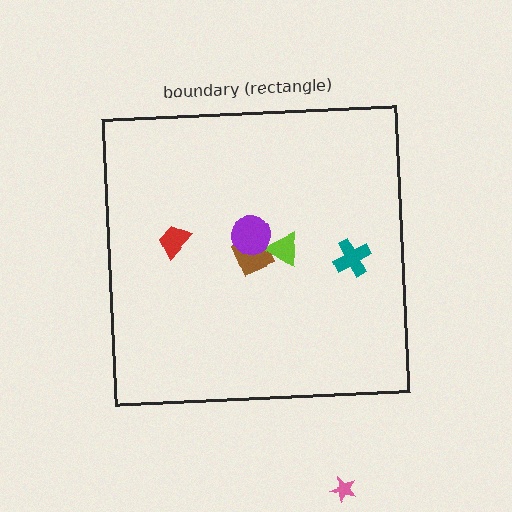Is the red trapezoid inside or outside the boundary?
Inside.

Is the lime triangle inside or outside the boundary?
Inside.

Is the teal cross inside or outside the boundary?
Inside.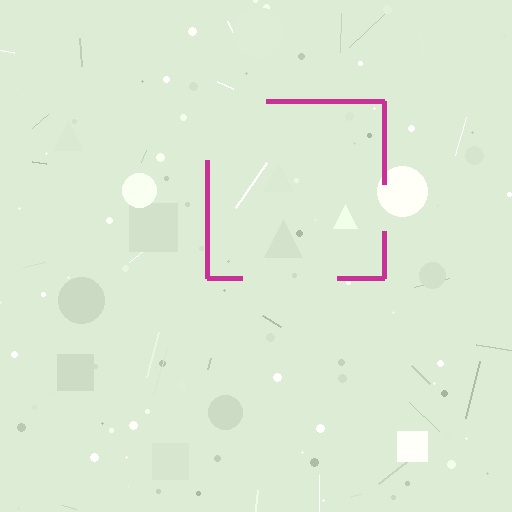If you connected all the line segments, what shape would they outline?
They would outline a square.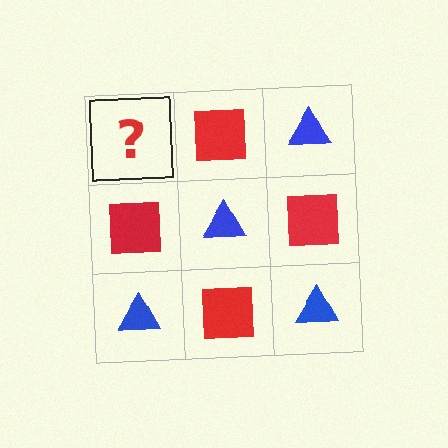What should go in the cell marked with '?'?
The missing cell should contain a blue triangle.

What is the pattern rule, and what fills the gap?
The rule is that it alternates blue triangle and red square in a checkerboard pattern. The gap should be filled with a blue triangle.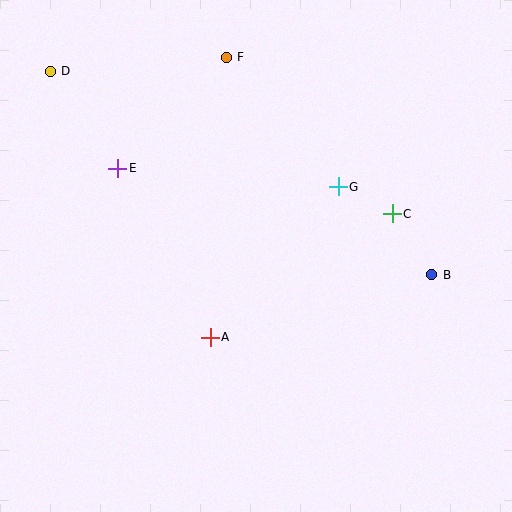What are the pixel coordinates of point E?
Point E is at (118, 168).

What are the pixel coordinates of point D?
Point D is at (50, 71).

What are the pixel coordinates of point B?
Point B is at (432, 275).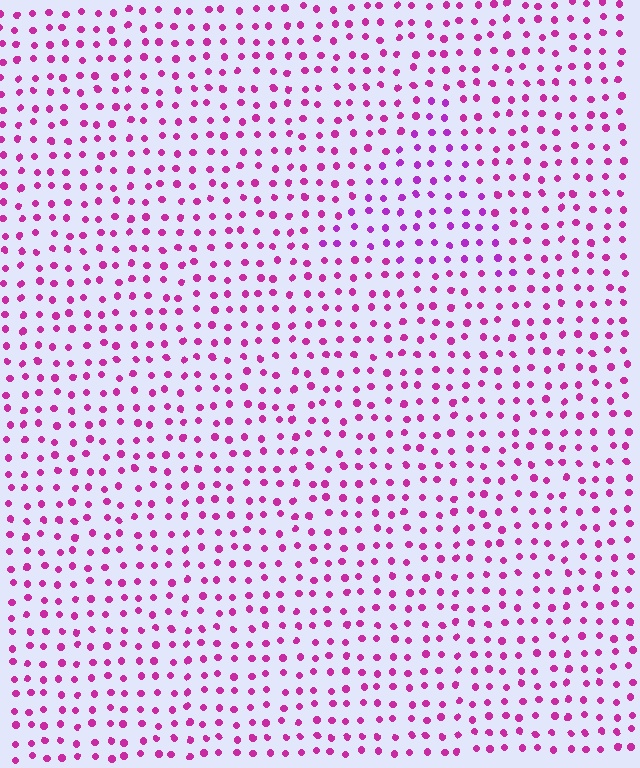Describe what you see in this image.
The image is filled with small magenta elements in a uniform arrangement. A triangle-shaped region is visible where the elements are tinted to a slightly different hue, forming a subtle color boundary.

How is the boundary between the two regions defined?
The boundary is defined purely by a slight shift in hue (about 23 degrees). Spacing, size, and orientation are identical on both sides.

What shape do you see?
I see a triangle.